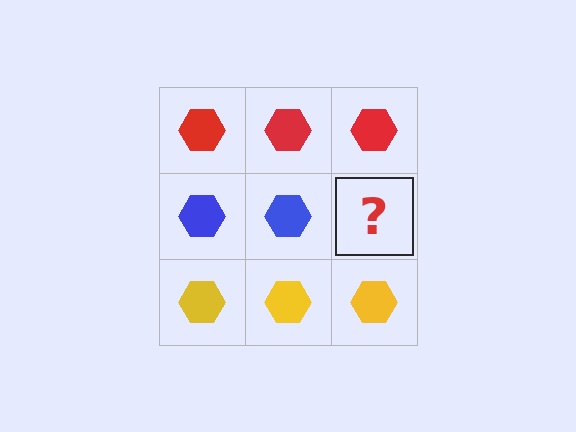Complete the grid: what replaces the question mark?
The question mark should be replaced with a blue hexagon.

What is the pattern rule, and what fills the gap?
The rule is that each row has a consistent color. The gap should be filled with a blue hexagon.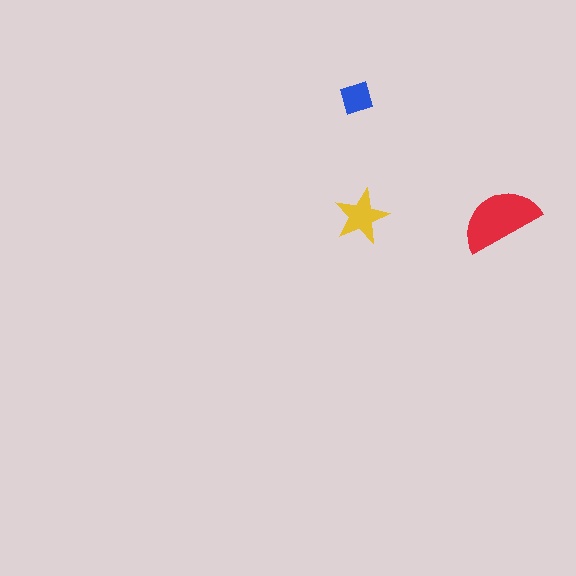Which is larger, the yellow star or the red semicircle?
The red semicircle.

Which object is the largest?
The red semicircle.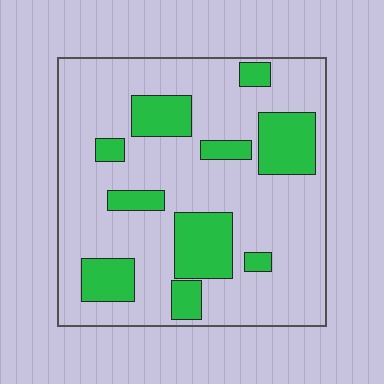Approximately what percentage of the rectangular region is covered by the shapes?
Approximately 25%.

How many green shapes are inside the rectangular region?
10.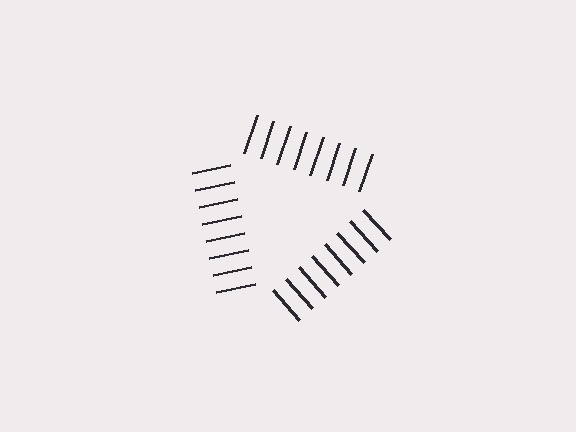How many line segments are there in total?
24 — 8 along each of the 3 edges.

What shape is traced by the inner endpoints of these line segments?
An illusory triangle — the line segments terminate on its edges but no continuous stroke is drawn.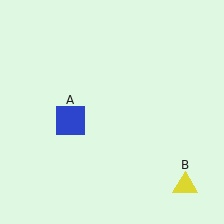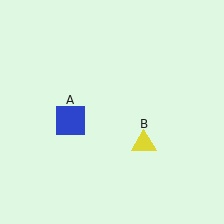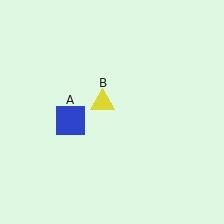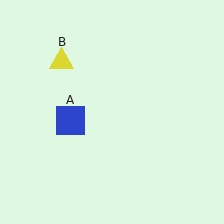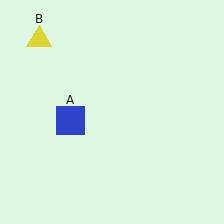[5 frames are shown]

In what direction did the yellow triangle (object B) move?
The yellow triangle (object B) moved up and to the left.